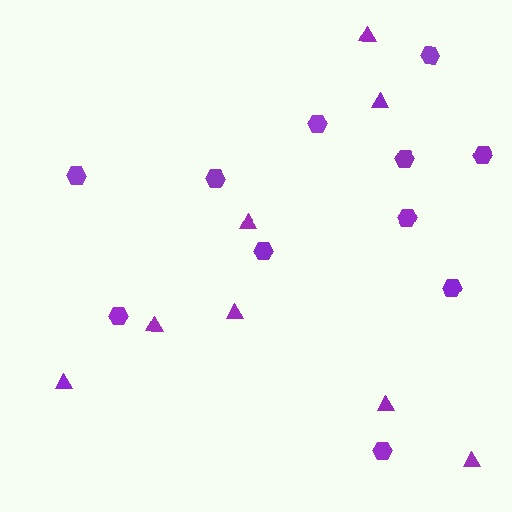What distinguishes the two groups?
There are 2 groups: one group of triangles (8) and one group of hexagons (11).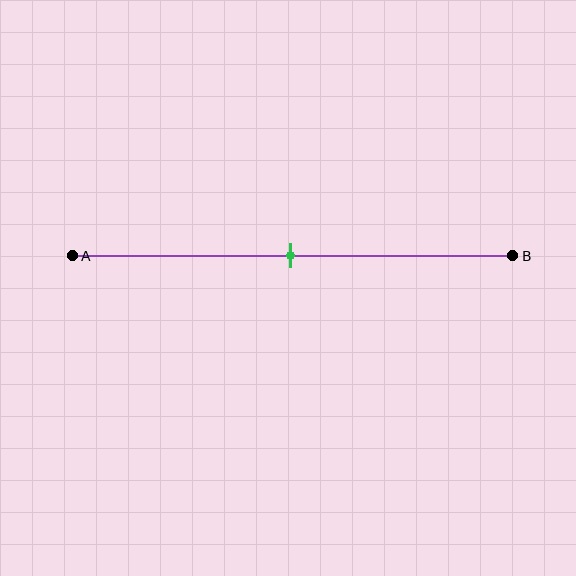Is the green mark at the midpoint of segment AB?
Yes, the mark is approximately at the midpoint.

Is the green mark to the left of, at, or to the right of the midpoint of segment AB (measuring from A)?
The green mark is approximately at the midpoint of segment AB.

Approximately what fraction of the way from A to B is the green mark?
The green mark is approximately 50% of the way from A to B.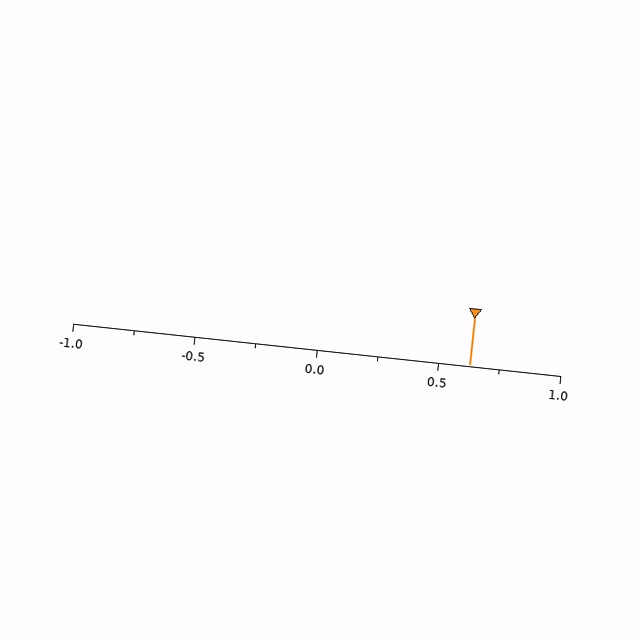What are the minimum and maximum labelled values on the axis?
The axis runs from -1.0 to 1.0.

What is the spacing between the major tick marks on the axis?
The major ticks are spaced 0.5 apart.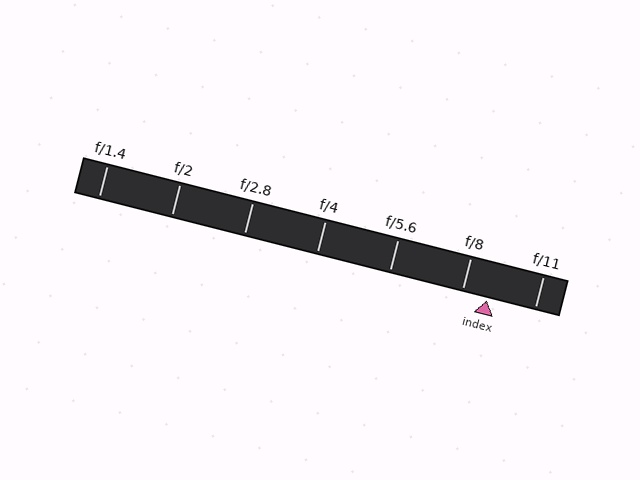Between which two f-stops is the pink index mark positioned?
The index mark is between f/8 and f/11.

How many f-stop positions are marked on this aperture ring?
There are 7 f-stop positions marked.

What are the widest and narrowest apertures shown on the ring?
The widest aperture shown is f/1.4 and the narrowest is f/11.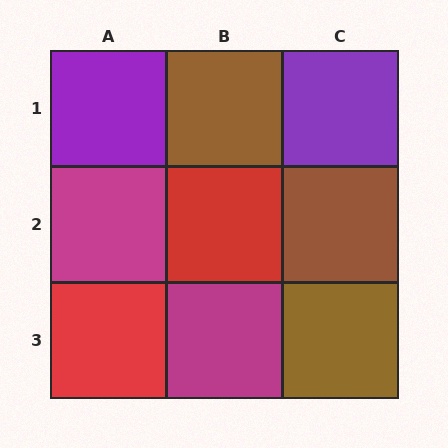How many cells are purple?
2 cells are purple.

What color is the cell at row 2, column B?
Red.